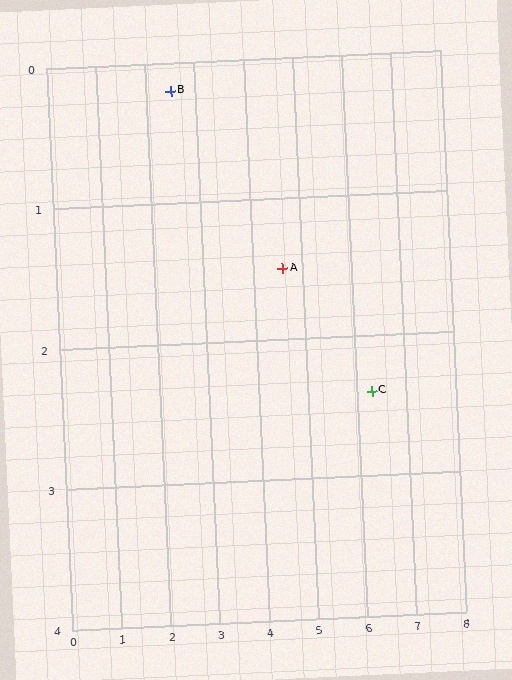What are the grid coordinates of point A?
Point A is at approximately (4.6, 1.5).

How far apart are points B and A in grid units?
Points B and A are about 2.5 grid units apart.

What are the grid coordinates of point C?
Point C is at approximately (6.3, 2.4).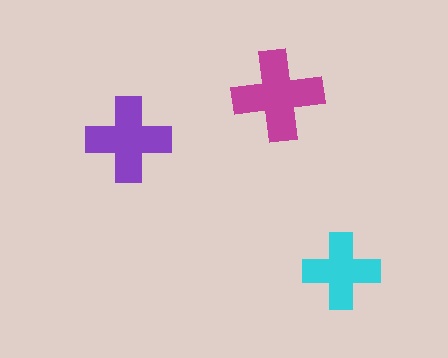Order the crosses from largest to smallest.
the magenta one, the purple one, the cyan one.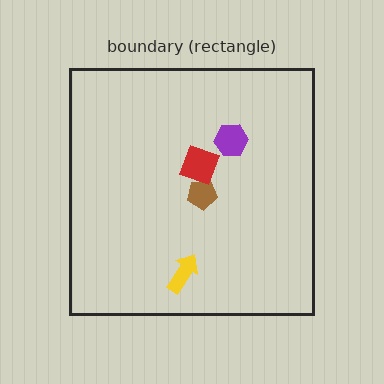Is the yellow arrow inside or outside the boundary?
Inside.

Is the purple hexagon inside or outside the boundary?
Inside.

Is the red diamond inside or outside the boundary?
Inside.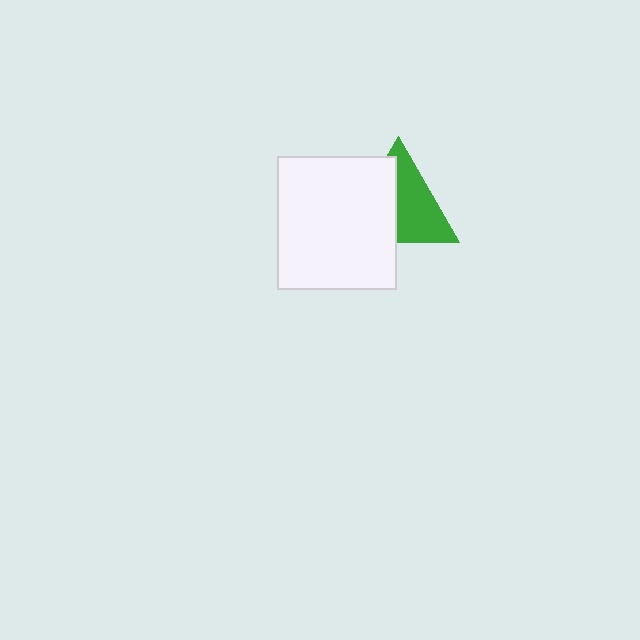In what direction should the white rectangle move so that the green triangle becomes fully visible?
The white rectangle should move left. That is the shortest direction to clear the overlap and leave the green triangle fully visible.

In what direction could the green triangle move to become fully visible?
The green triangle could move right. That would shift it out from behind the white rectangle entirely.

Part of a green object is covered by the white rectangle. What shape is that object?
It is a triangle.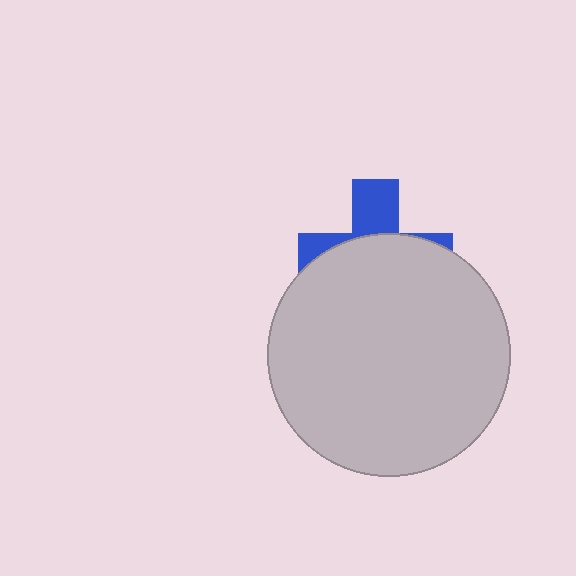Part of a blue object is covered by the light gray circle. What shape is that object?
It is a cross.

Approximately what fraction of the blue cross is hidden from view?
Roughly 68% of the blue cross is hidden behind the light gray circle.